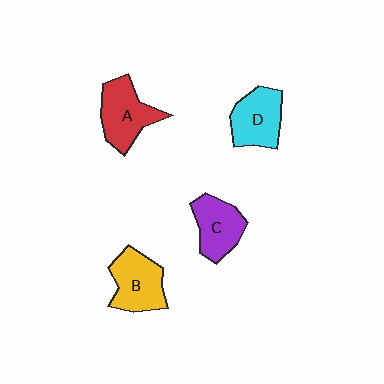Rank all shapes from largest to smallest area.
From largest to smallest: A (red), B (yellow), D (cyan), C (purple).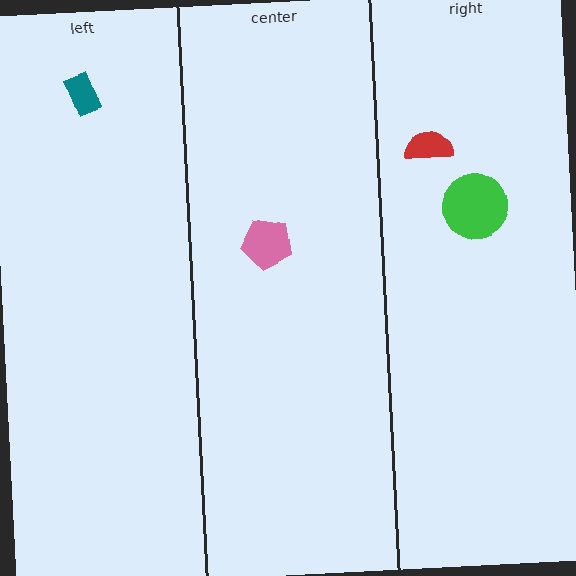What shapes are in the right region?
The red semicircle, the green circle.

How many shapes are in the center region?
1.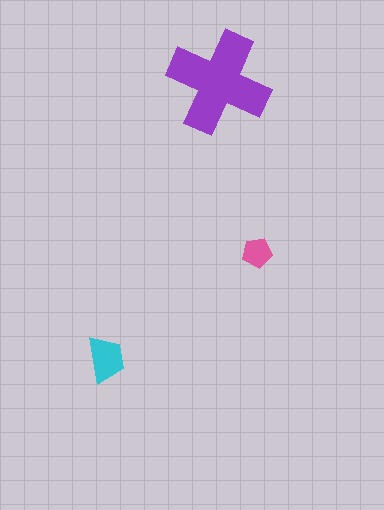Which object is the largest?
The purple cross.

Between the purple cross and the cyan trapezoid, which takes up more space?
The purple cross.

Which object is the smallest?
The pink pentagon.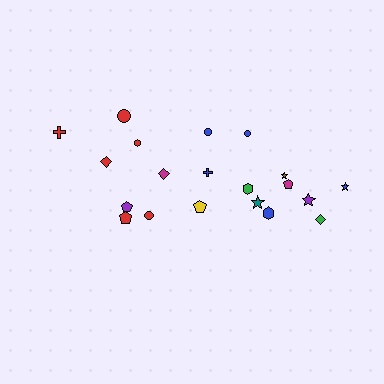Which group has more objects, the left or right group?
The right group.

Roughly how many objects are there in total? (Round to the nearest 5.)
Roughly 20 objects in total.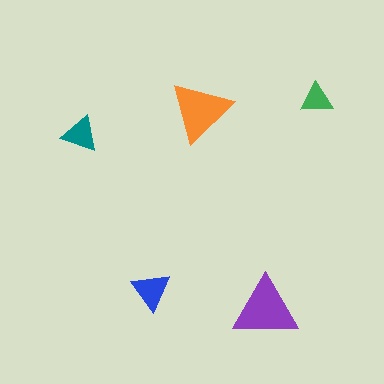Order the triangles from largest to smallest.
the purple one, the orange one, the blue one, the teal one, the green one.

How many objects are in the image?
There are 5 objects in the image.